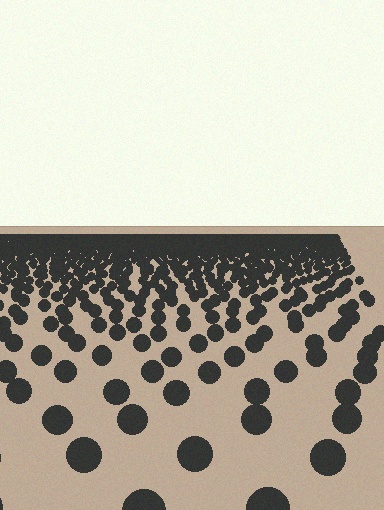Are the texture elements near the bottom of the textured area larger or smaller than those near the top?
Larger. Near the bottom, elements are closer to the viewer and appear at a bigger on-screen size.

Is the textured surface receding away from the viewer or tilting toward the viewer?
The surface is receding away from the viewer. Texture elements get smaller and denser toward the top.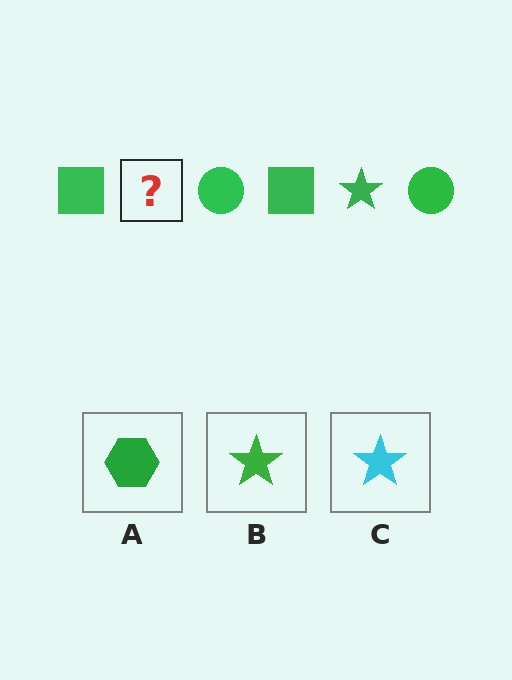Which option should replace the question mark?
Option B.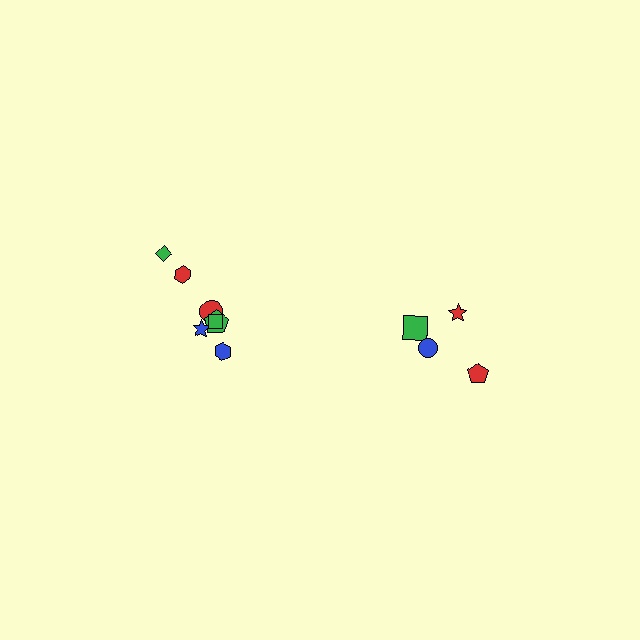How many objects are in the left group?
There are 7 objects.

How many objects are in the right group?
There are 4 objects.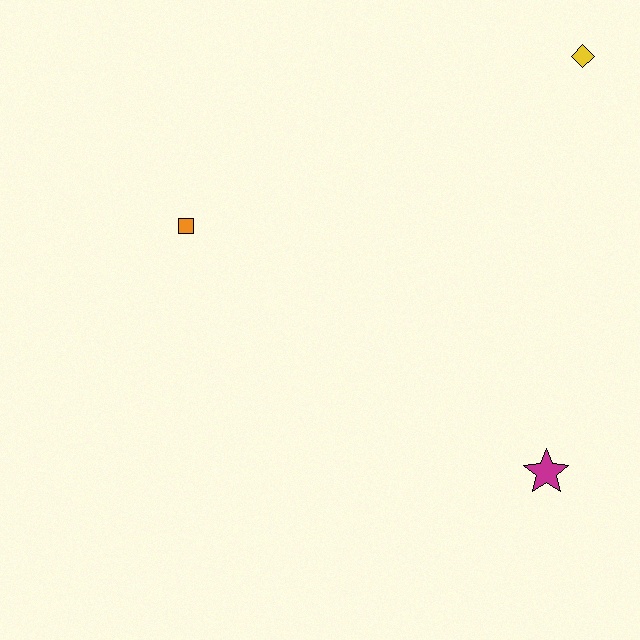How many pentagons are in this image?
There are no pentagons.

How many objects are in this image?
There are 3 objects.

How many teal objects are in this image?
There are no teal objects.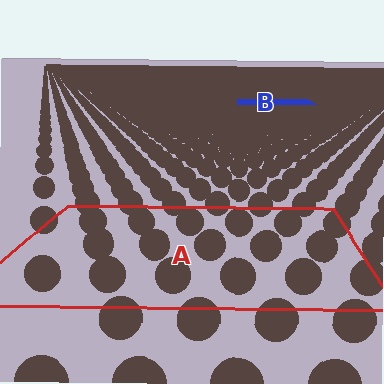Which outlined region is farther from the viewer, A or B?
Region B is farther from the viewer — the texture elements inside it appear smaller and more densely packed.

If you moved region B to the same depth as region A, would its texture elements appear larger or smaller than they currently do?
They would appear larger. At a closer depth, the same texture elements are projected at a bigger on-screen size.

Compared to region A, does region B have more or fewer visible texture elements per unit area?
Region B has more texture elements per unit area — they are packed more densely because it is farther away.